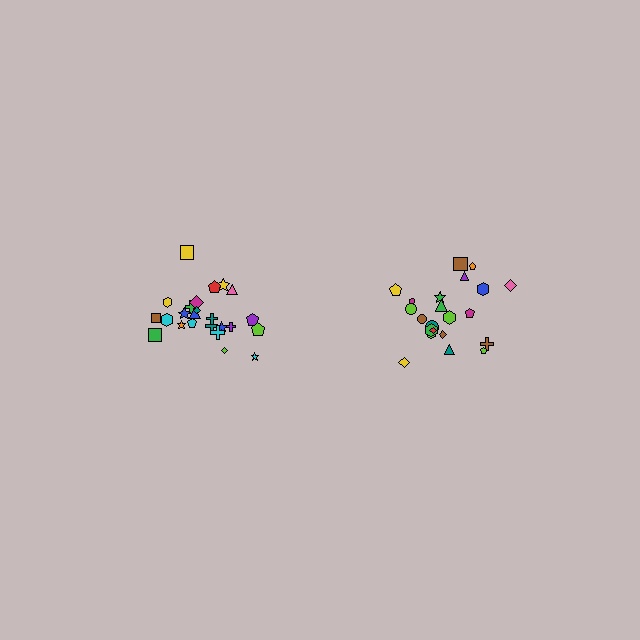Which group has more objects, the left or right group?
The left group.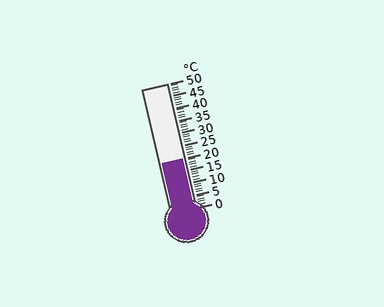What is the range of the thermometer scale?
The thermometer scale ranges from 0°C to 50°C.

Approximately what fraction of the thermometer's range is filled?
The thermometer is filled to approximately 40% of its range.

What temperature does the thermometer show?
The thermometer shows approximately 20°C.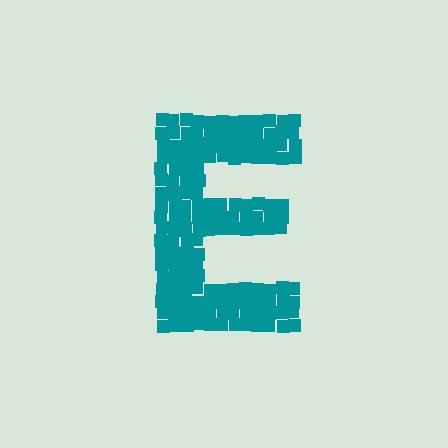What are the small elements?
The small elements are squares.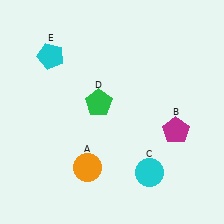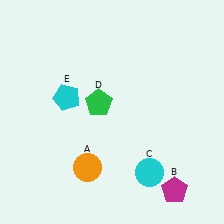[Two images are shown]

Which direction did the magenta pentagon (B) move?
The magenta pentagon (B) moved down.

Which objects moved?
The objects that moved are: the magenta pentagon (B), the cyan pentagon (E).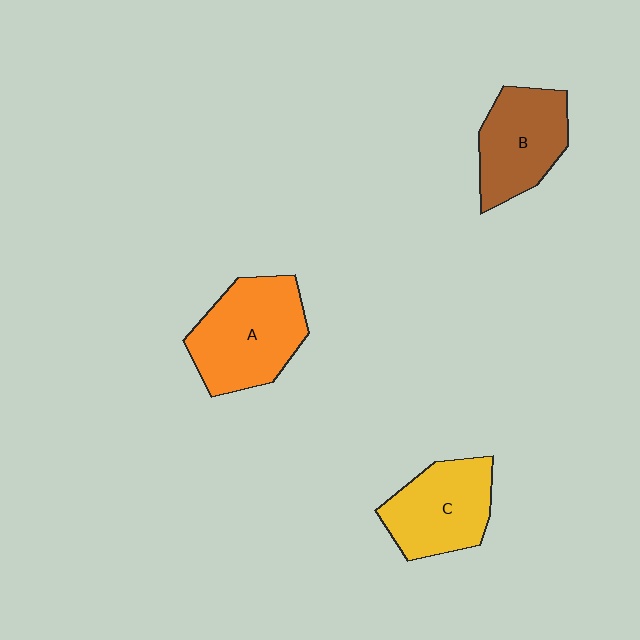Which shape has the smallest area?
Shape B (brown).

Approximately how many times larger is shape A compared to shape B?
Approximately 1.2 times.